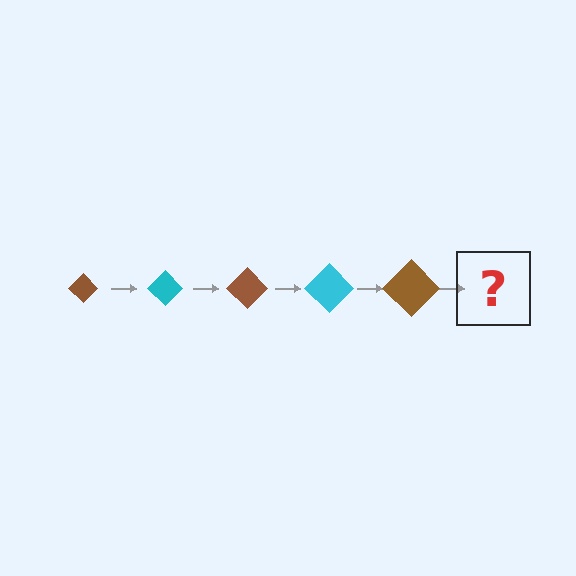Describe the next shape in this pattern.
It should be a cyan diamond, larger than the previous one.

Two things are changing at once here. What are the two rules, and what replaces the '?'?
The two rules are that the diamond grows larger each step and the color cycles through brown and cyan. The '?' should be a cyan diamond, larger than the previous one.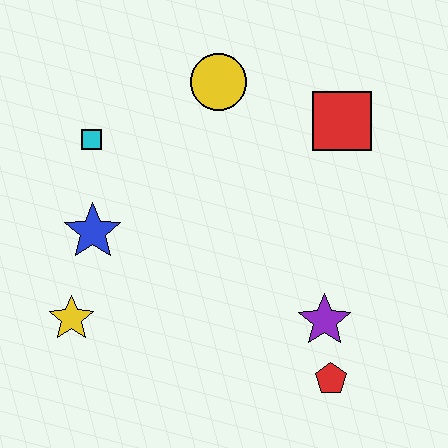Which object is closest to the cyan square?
The blue star is closest to the cyan square.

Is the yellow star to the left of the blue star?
Yes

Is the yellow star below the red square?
Yes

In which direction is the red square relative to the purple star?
The red square is above the purple star.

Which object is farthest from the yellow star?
The red square is farthest from the yellow star.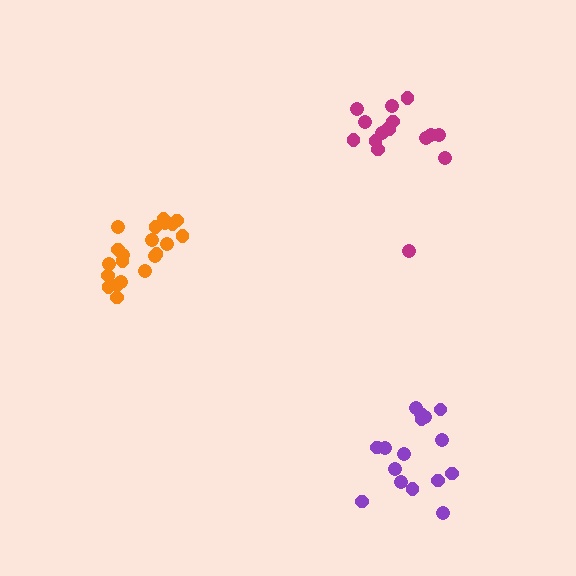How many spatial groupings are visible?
There are 3 spatial groupings.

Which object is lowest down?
The purple cluster is bottommost.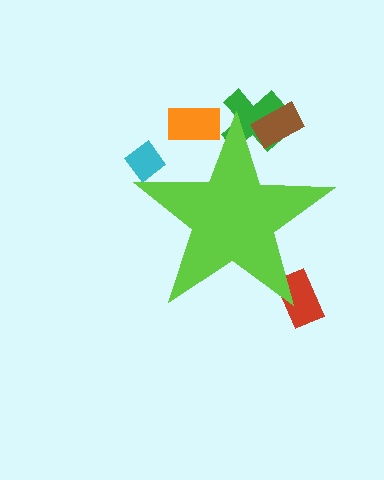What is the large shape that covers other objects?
A lime star.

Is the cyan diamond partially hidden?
Yes, the cyan diamond is partially hidden behind the lime star.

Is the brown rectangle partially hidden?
Yes, the brown rectangle is partially hidden behind the lime star.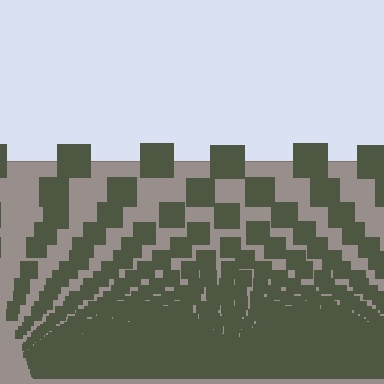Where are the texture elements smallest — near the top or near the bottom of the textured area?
Near the bottom.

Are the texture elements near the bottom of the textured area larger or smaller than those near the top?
Smaller. The gradient is inverted — elements near the bottom are smaller and denser.